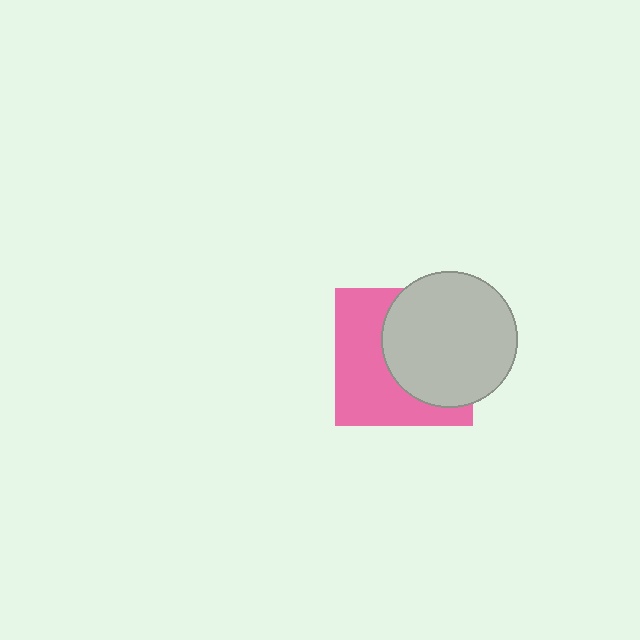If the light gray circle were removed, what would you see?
You would see the complete pink square.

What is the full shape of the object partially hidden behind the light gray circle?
The partially hidden object is a pink square.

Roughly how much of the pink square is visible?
About half of it is visible (roughly 49%).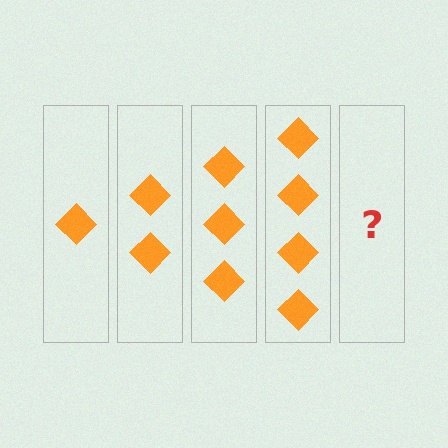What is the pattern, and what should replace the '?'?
The pattern is that each step adds one more diamond. The '?' should be 5 diamonds.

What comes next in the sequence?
The next element should be 5 diamonds.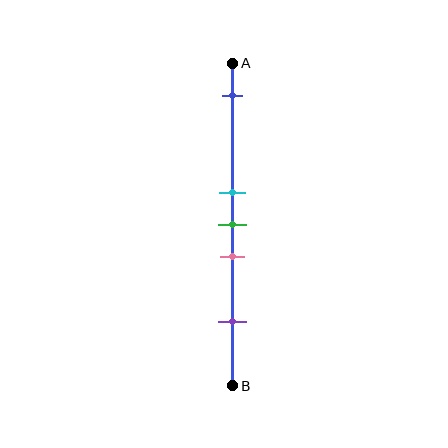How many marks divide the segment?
There are 5 marks dividing the segment.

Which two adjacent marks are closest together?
The cyan and green marks are the closest adjacent pair.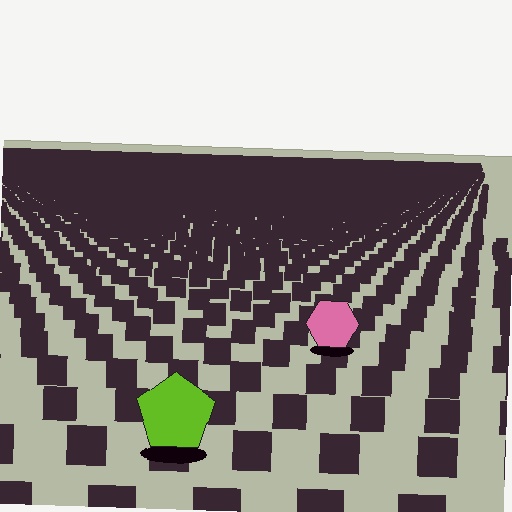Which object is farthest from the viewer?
The pink hexagon is farthest from the viewer. It appears smaller and the ground texture around it is denser.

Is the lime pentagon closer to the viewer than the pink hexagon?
Yes. The lime pentagon is closer — you can tell from the texture gradient: the ground texture is coarser near it.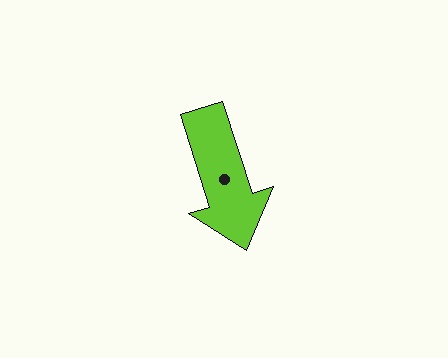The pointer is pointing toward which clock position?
Roughly 5 o'clock.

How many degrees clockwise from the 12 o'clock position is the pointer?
Approximately 163 degrees.